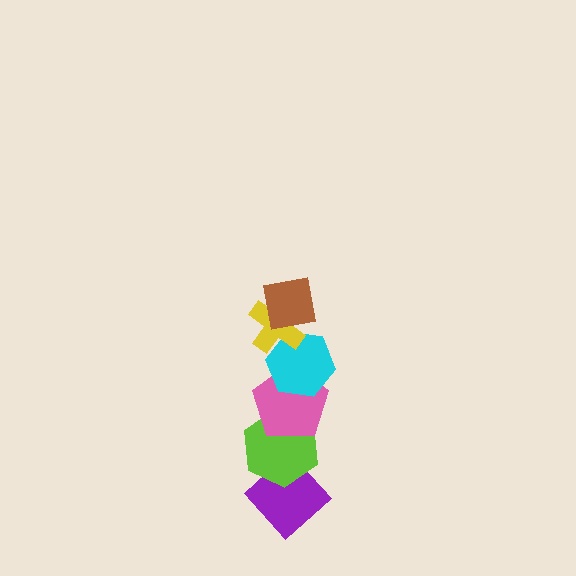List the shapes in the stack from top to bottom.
From top to bottom: the brown square, the yellow cross, the cyan hexagon, the pink pentagon, the lime hexagon, the purple diamond.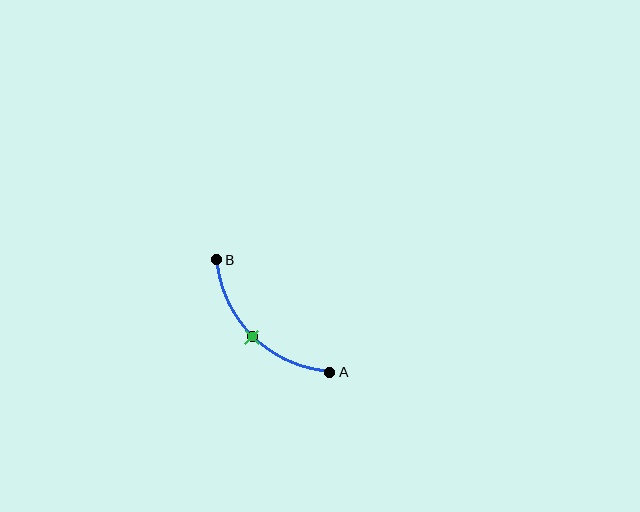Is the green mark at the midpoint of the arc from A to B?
Yes. The green mark lies on the arc at equal arc-length from both A and B — it is the arc midpoint.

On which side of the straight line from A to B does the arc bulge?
The arc bulges below and to the left of the straight line connecting A and B.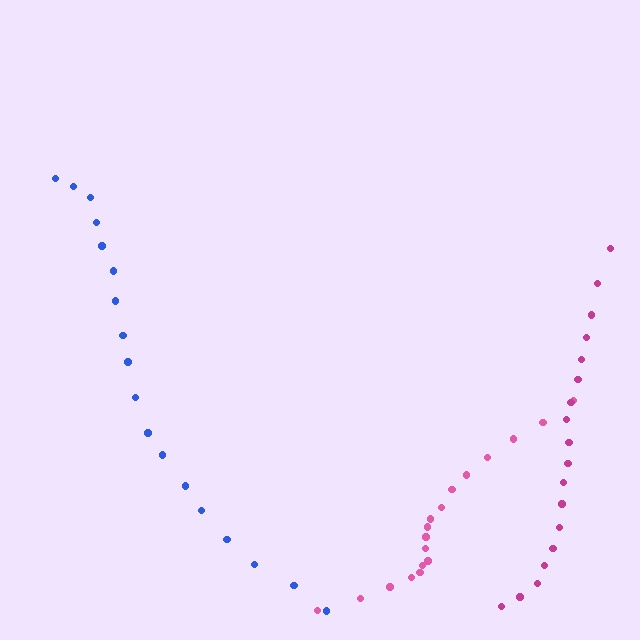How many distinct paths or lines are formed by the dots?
There are 3 distinct paths.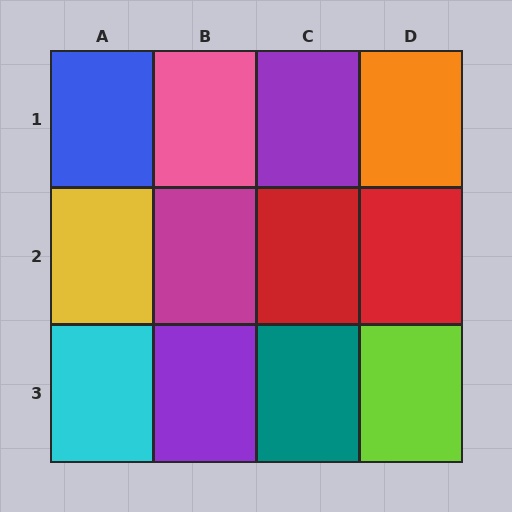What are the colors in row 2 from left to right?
Yellow, magenta, red, red.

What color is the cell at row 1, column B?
Pink.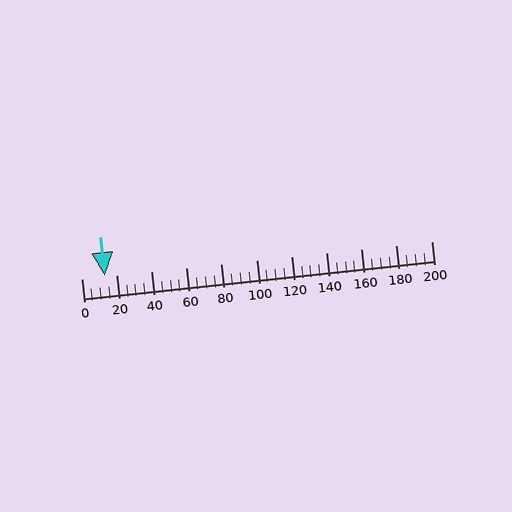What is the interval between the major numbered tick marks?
The major tick marks are spaced 20 units apart.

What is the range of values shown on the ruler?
The ruler shows values from 0 to 200.